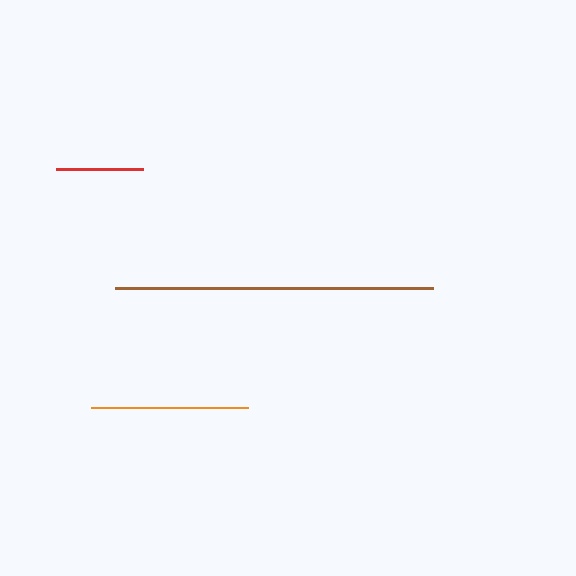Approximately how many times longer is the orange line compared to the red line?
The orange line is approximately 1.8 times the length of the red line.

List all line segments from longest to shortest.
From longest to shortest: brown, orange, red.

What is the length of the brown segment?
The brown segment is approximately 319 pixels long.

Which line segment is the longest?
The brown line is the longest at approximately 319 pixels.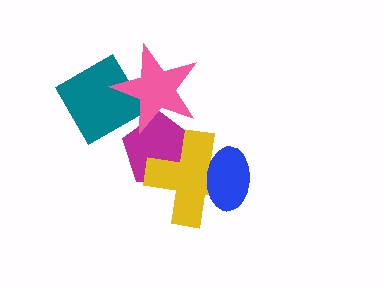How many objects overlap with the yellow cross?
2 objects overlap with the yellow cross.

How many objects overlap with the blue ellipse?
1 object overlaps with the blue ellipse.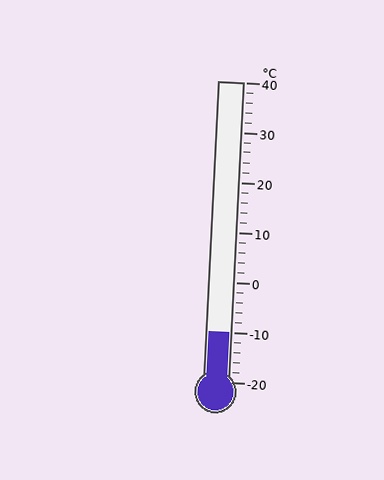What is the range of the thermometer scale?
The thermometer scale ranges from -20°C to 40°C.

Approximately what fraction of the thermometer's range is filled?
The thermometer is filled to approximately 15% of its range.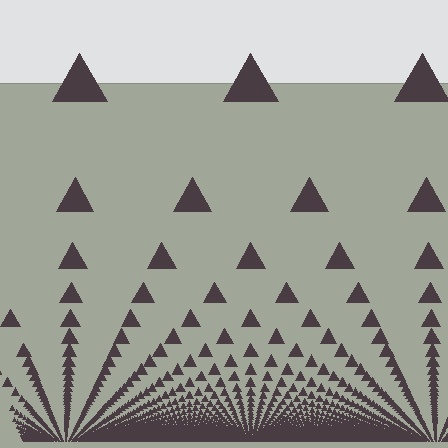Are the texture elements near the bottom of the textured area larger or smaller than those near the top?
Smaller. The gradient is inverted — elements near the bottom are smaller and denser.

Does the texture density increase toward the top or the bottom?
Density increases toward the bottom.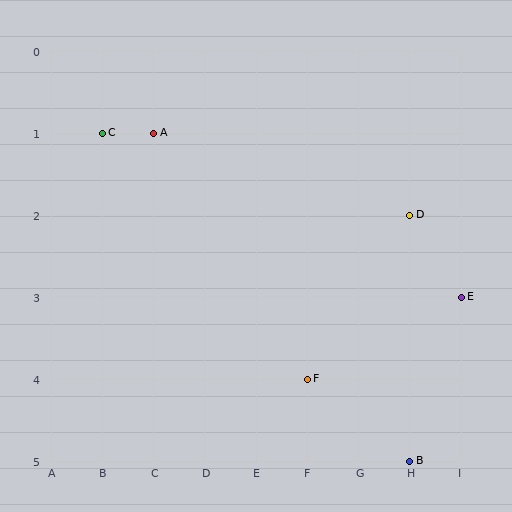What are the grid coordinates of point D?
Point D is at grid coordinates (H, 2).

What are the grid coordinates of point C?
Point C is at grid coordinates (B, 1).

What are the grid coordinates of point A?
Point A is at grid coordinates (C, 1).